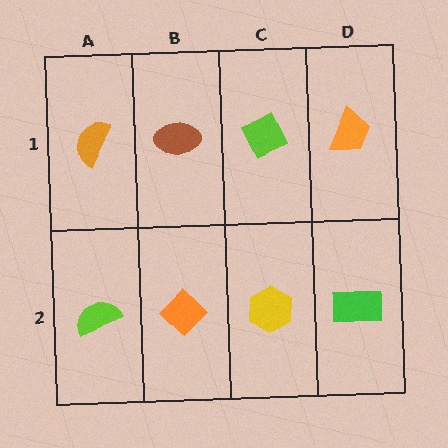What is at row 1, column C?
A lime diamond.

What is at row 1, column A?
An orange semicircle.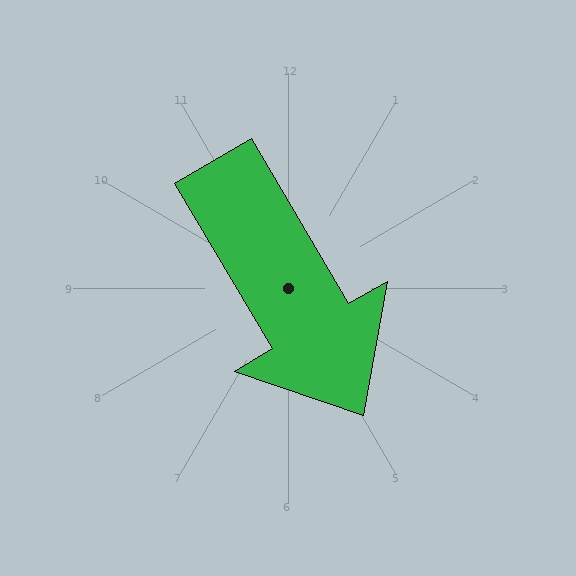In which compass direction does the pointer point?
Southeast.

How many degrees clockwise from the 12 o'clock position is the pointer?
Approximately 149 degrees.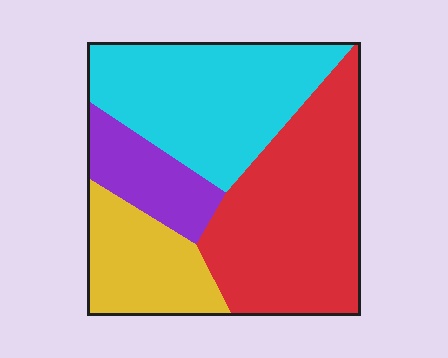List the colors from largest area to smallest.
From largest to smallest: red, cyan, yellow, purple.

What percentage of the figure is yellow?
Yellow takes up about one sixth (1/6) of the figure.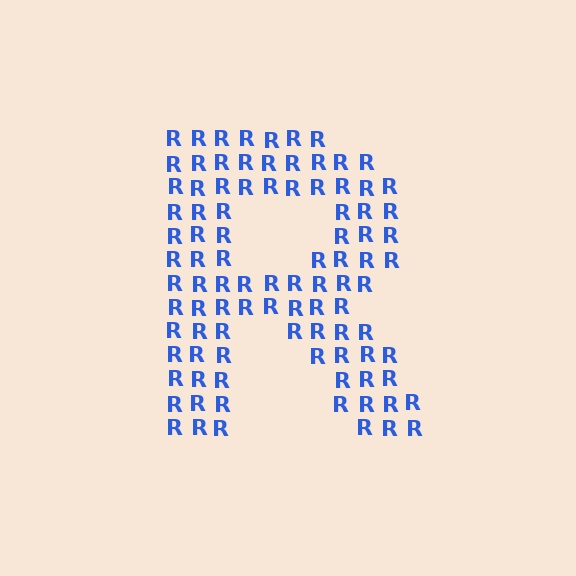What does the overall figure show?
The overall figure shows the letter R.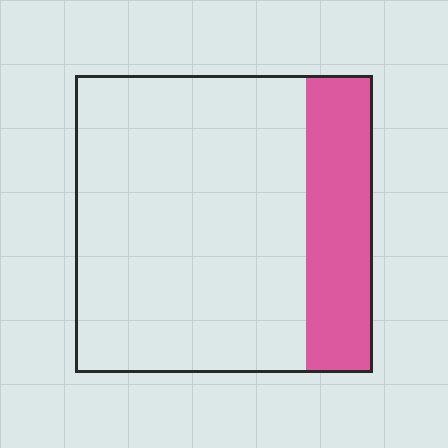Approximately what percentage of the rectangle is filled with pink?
Approximately 20%.